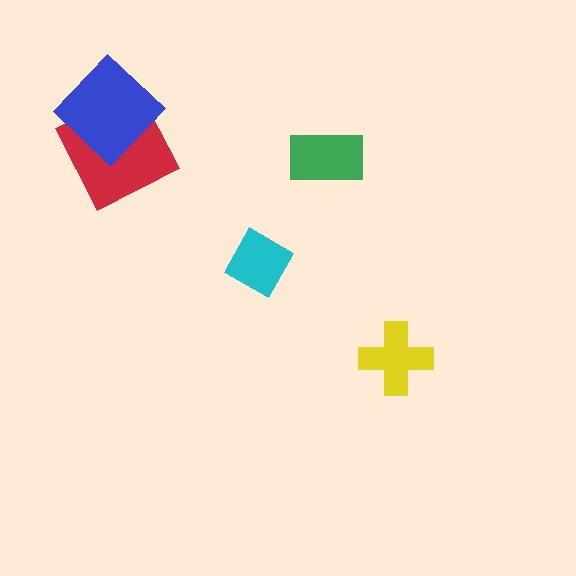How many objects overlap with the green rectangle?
0 objects overlap with the green rectangle.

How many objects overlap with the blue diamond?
1 object overlaps with the blue diamond.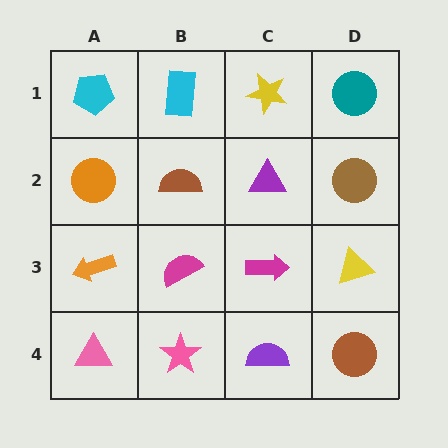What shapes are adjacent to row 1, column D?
A brown circle (row 2, column D), a yellow star (row 1, column C).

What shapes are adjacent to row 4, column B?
A magenta semicircle (row 3, column B), a pink triangle (row 4, column A), a purple semicircle (row 4, column C).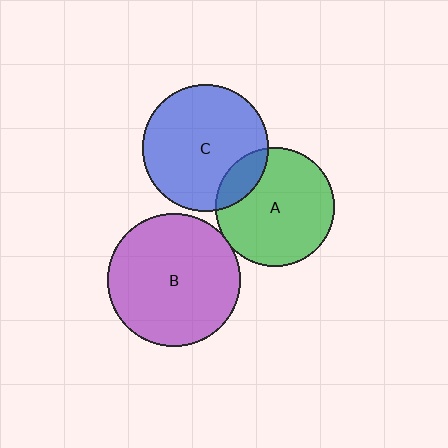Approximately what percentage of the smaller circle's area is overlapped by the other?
Approximately 15%.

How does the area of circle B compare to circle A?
Approximately 1.3 times.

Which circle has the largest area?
Circle B (purple).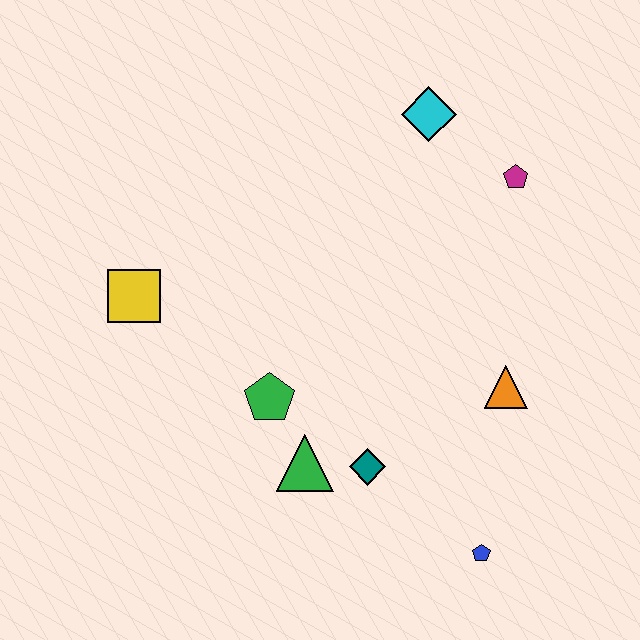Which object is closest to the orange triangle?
The teal diamond is closest to the orange triangle.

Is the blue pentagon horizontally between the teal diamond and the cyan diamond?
No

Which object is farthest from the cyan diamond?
The blue pentagon is farthest from the cyan diamond.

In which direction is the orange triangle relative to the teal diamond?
The orange triangle is to the right of the teal diamond.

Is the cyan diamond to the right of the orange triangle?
No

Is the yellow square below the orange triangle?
No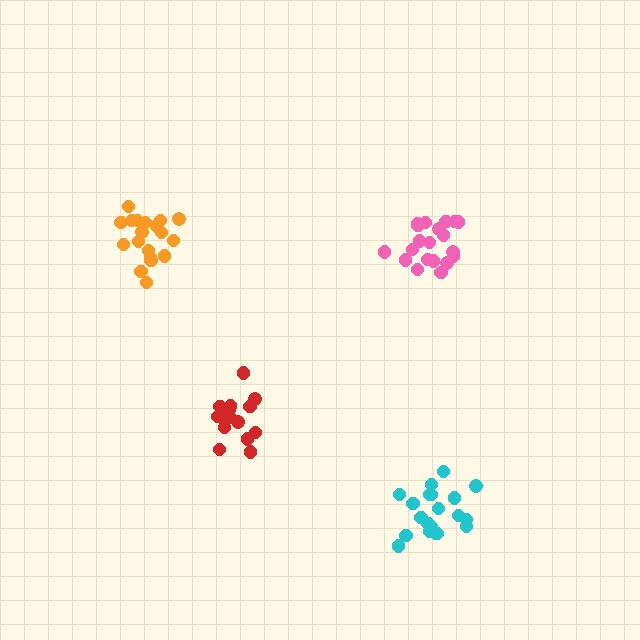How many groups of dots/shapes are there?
There are 4 groups.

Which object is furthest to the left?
The orange cluster is leftmost.